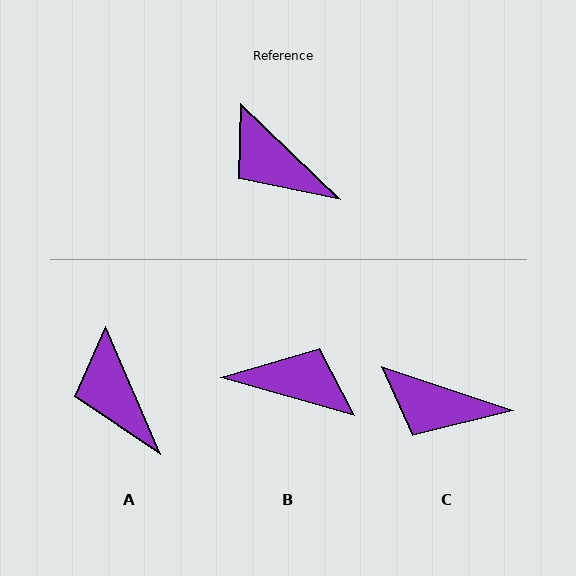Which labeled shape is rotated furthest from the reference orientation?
B, about 152 degrees away.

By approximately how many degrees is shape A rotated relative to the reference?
Approximately 23 degrees clockwise.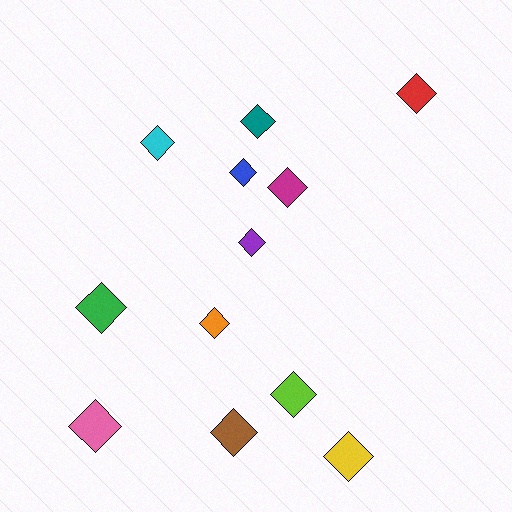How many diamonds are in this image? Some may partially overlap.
There are 12 diamonds.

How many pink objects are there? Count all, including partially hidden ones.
There is 1 pink object.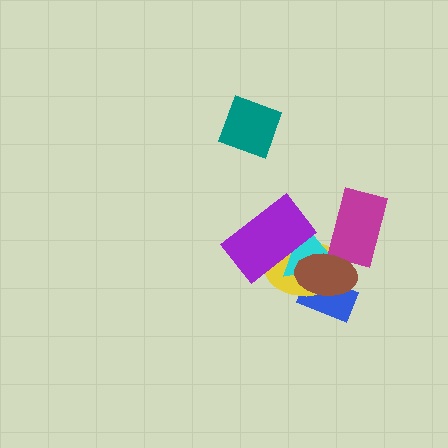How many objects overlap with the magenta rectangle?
3 objects overlap with the magenta rectangle.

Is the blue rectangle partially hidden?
Yes, it is partially covered by another shape.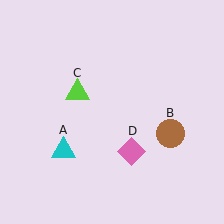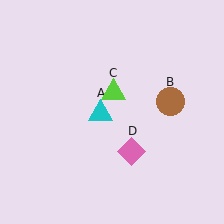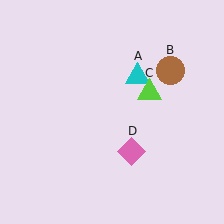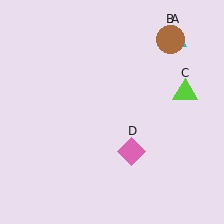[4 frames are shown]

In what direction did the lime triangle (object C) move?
The lime triangle (object C) moved right.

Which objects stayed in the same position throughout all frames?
Pink diamond (object D) remained stationary.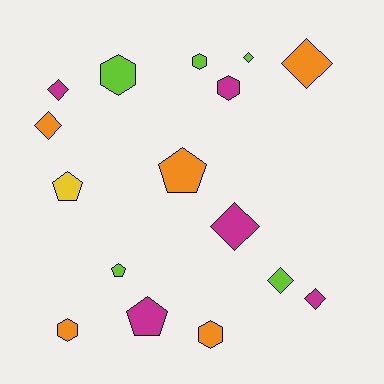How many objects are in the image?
There are 16 objects.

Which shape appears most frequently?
Diamond, with 7 objects.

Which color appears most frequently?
Orange, with 5 objects.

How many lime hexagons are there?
There are 2 lime hexagons.